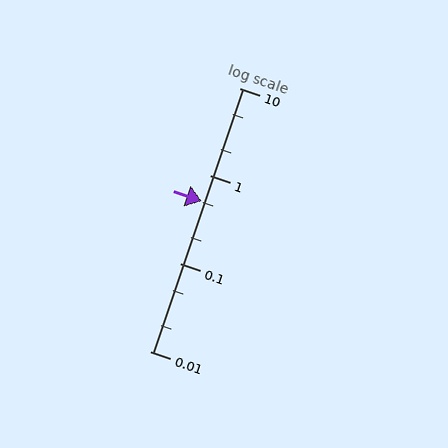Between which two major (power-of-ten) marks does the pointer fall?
The pointer is between 0.1 and 1.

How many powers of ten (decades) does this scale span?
The scale spans 3 decades, from 0.01 to 10.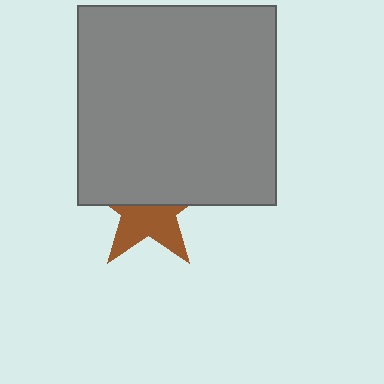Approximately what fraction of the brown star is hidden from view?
Roughly 51% of the brown star is hidden behind the gray square.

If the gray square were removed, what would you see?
You would see the complete brown star.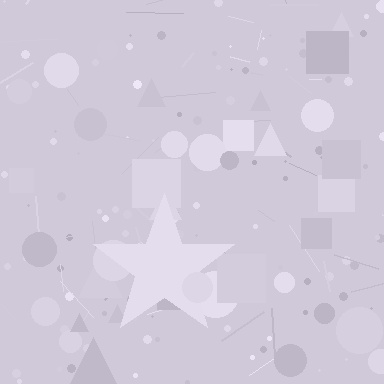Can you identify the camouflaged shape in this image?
The camouflaged shape is a star.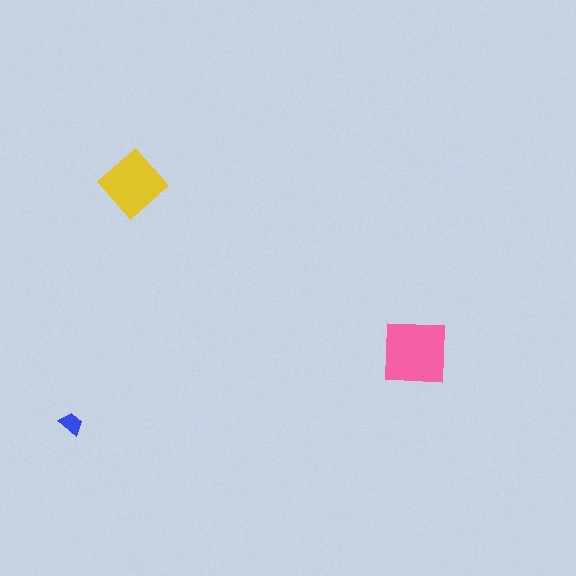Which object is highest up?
The yellow diamond is topmost.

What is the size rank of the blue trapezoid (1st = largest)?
3rd.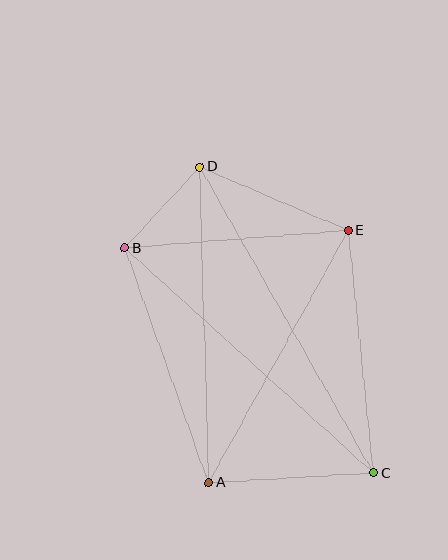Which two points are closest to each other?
Points B and D are closest to each other.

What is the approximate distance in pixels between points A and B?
The distance between A and B is approximately 249 pixels.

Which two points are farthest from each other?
Points C and D are farthest from each other.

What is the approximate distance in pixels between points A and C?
The distance between A and C is approximately 165 pixels.